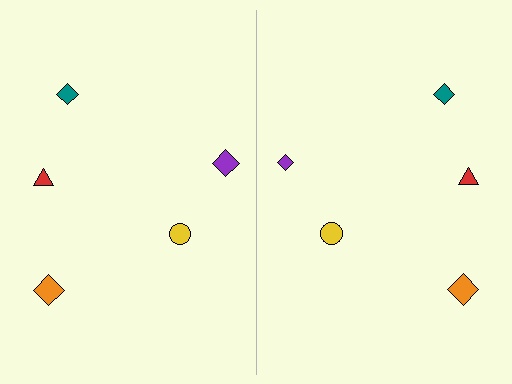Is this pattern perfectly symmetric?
No, the pattern is not perfectly symmetric. The purple diamond on the right side has a different size than its mirror counterpart.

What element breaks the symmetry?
The purple diamond on the right side has a different size than its mirror counterpart.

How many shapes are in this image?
There are 10 shapes in this image.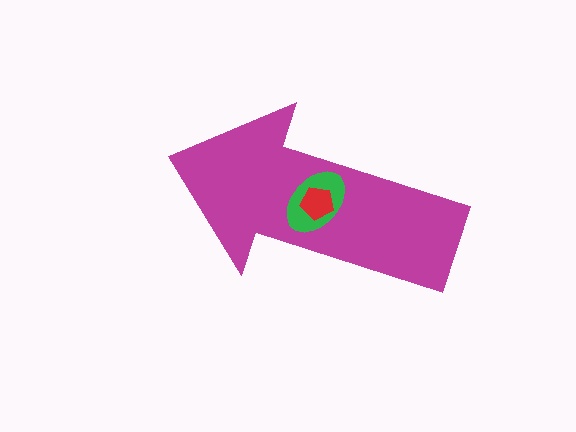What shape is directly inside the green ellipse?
The red pentagon.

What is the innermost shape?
The red pentagon.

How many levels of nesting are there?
3.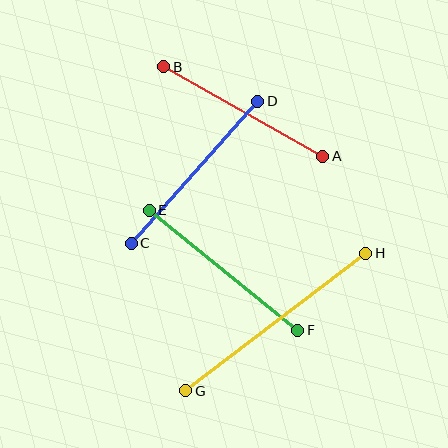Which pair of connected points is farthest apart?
Points G and H are farthest apart.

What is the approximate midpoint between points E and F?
The midpoint is at approximately (224, 270) pixels.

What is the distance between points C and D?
The distance is approximately 190 pixels.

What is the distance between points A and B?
The distance is approximately 182 pixels.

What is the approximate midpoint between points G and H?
The midpoint is at approximately (276, 322) pixels.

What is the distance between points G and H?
The distance is approximately 227 pixels.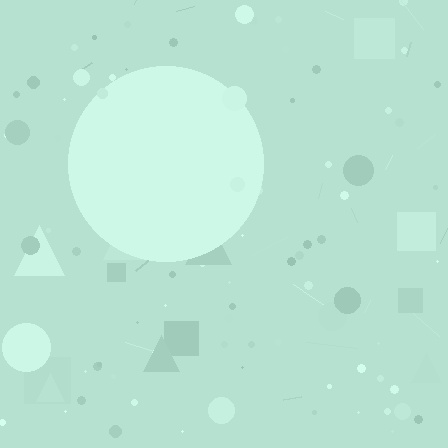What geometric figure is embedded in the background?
A circle is embedded in the background.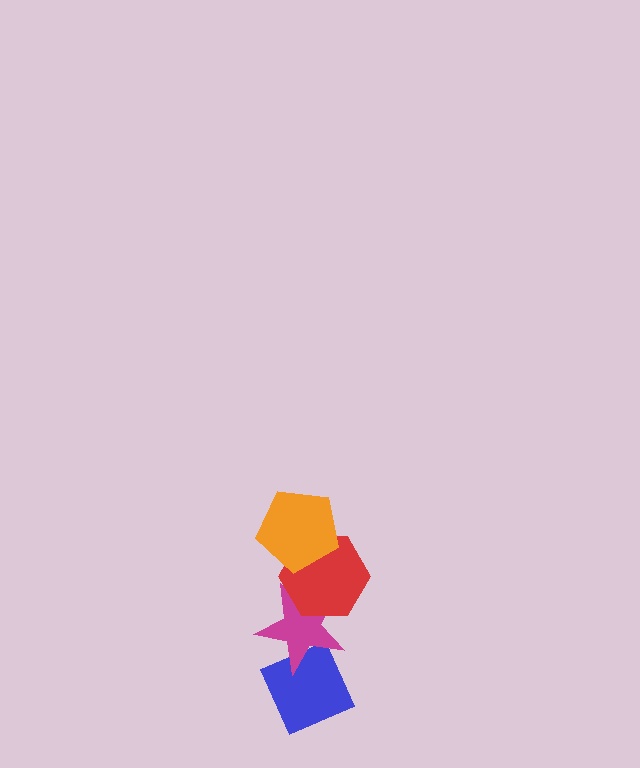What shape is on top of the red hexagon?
The orange pentagon is on top of the red hexagon.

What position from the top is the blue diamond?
The blue diamond is 4th from the top.